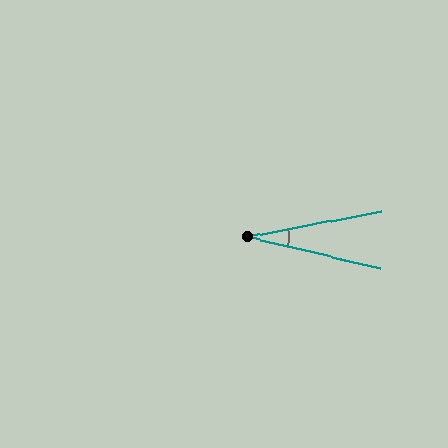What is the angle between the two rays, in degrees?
Approximately 24 degrees.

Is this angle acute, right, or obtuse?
It is acute.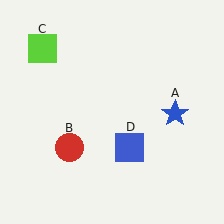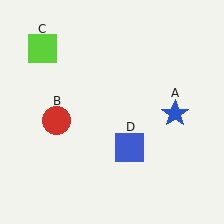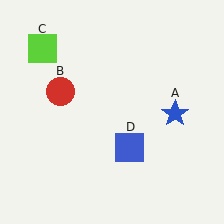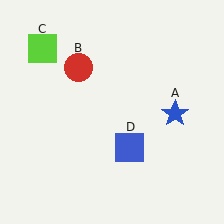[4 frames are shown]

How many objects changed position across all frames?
1 object changed position: red circle (object B).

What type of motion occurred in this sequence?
The red circle (object B) rotated clockwise around the center of the scene.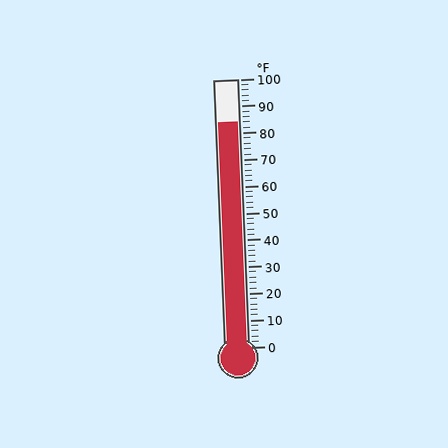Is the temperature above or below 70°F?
The temperature is above 70°F.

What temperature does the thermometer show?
The thermometer shows approximately 84°F.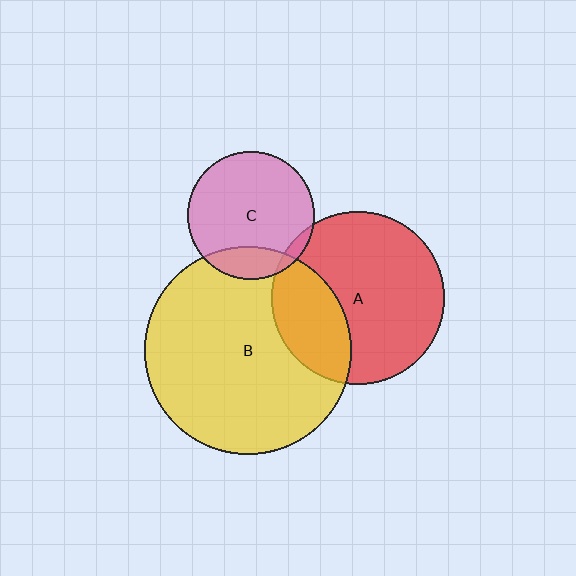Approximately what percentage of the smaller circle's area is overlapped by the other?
Approximately 15%.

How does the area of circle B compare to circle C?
Approximately 2.6 times.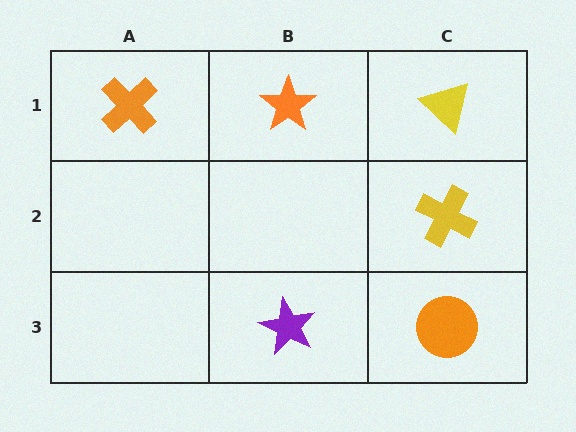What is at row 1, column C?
A yellow triangle.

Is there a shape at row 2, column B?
No, that cell is empty.